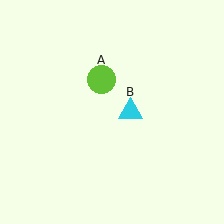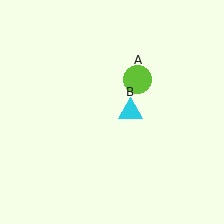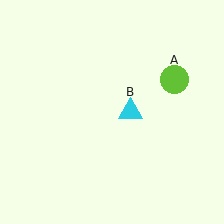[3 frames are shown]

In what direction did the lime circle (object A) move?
The lime circle (object A) moved right.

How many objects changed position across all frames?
1 object changed position: lime circle (object A).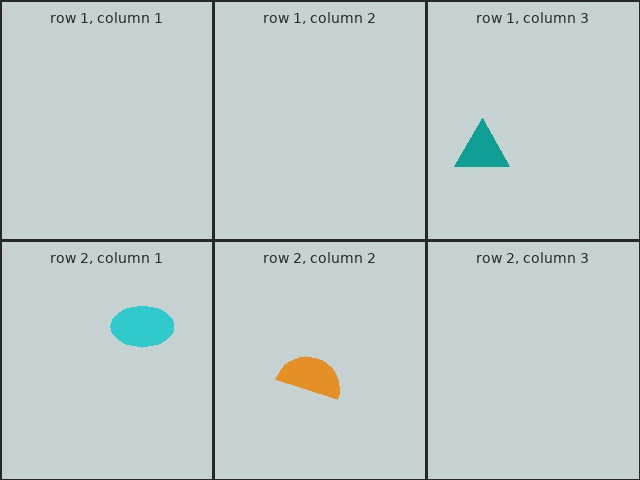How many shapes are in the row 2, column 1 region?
1.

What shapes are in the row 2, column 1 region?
The cyan ellipse.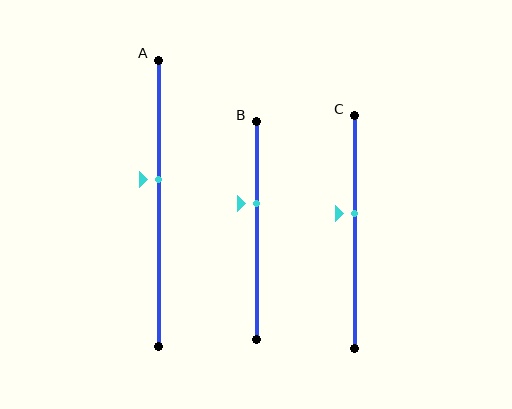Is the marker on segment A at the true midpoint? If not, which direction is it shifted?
No, the marker on segment A is shifted upward by about 8% of the segment length.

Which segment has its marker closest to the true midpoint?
Segment C has its marker closest to the true midpoint.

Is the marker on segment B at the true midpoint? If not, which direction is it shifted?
No, the marker on segment B is shifted upward by about 12% of the segment length.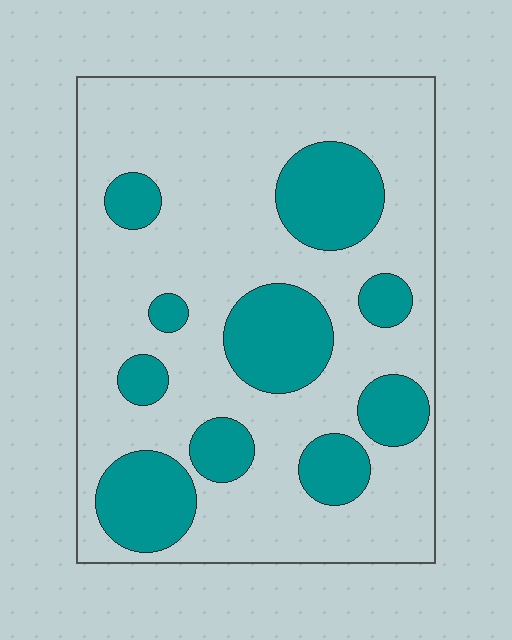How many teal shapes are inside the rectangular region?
10.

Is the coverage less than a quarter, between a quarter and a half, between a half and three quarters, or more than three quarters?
Between a quarter and a half.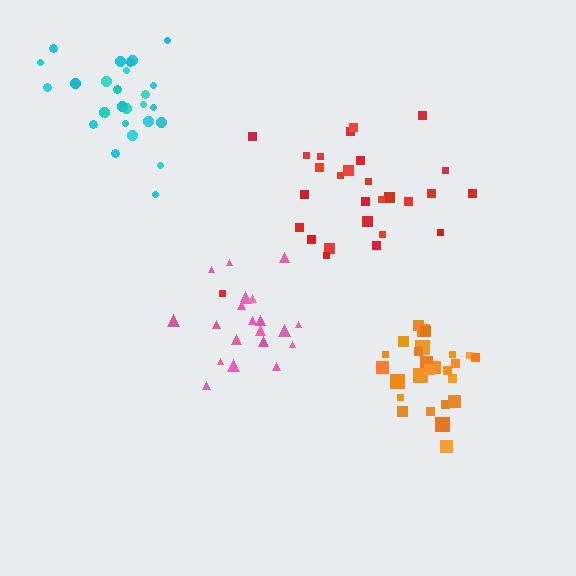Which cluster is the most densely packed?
Pink.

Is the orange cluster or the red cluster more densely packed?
Orange.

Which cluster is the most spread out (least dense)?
Red.